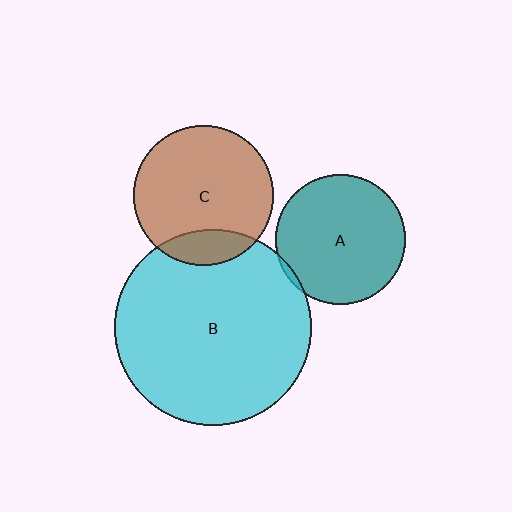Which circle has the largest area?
Circle B (cyan).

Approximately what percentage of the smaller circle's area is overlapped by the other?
Approximately 5%.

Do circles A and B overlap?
Yes.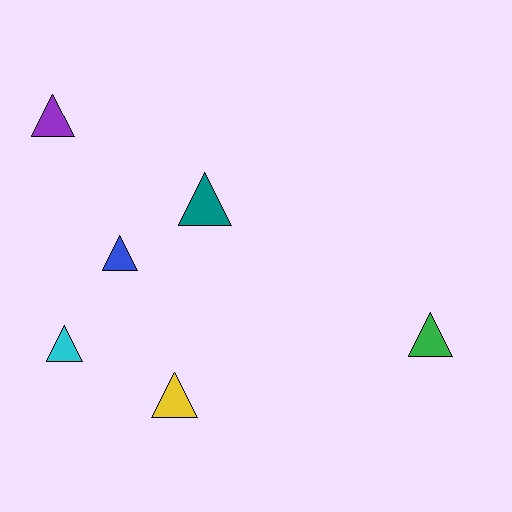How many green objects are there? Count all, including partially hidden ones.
There is 1 green object.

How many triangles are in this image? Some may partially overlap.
There are 6 triangles.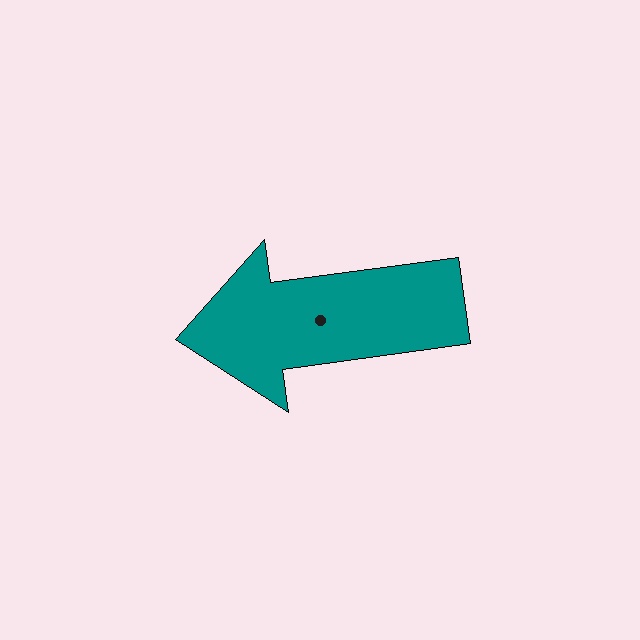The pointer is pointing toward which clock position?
Roughly 9 o'clock.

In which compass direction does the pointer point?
West.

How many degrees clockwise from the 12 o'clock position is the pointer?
Approximately 262 degrees.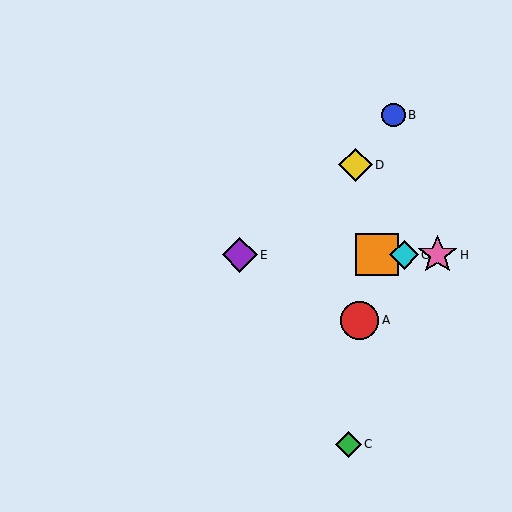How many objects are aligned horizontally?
4 objects (E, F, G, H) are aligned horizontally.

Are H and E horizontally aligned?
Yes, both are at y≈255.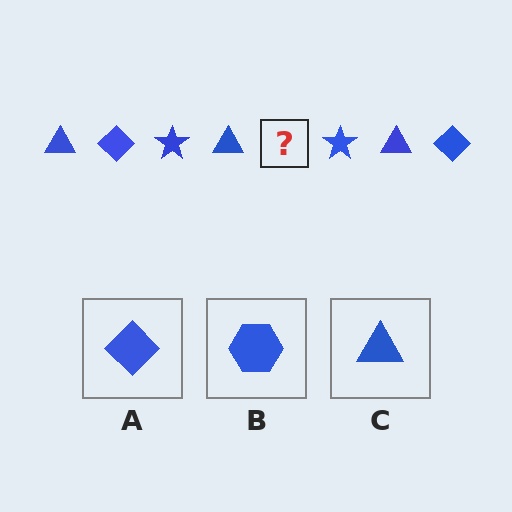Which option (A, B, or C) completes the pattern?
A.